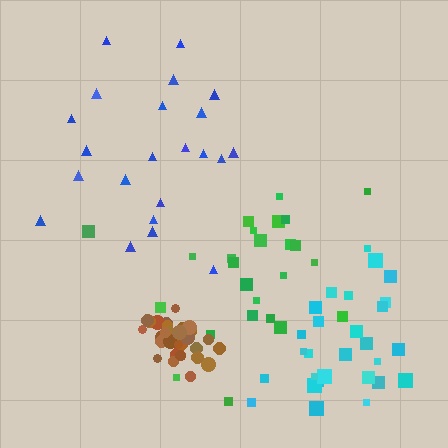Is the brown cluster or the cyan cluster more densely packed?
Brown.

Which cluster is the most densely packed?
Brown.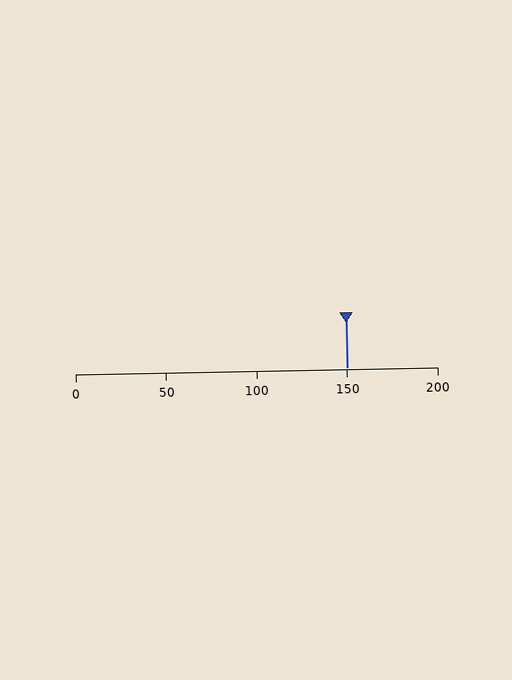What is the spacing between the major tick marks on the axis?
The major ticks are spaced 50 apart.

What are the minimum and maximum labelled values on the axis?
The axis runs from 0 to 200.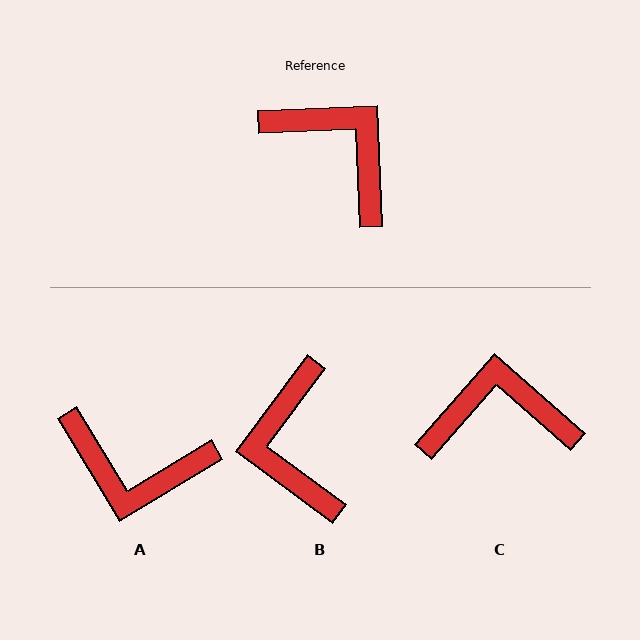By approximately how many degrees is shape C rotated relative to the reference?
Approximately 46 degrees counter-clockwise.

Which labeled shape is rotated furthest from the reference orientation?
A, about 151 degrees away.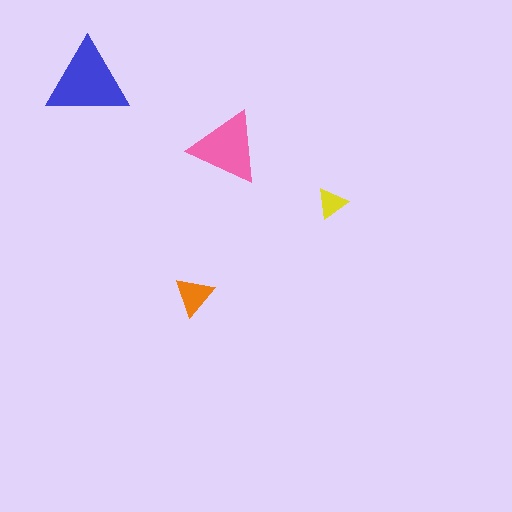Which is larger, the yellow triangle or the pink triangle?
The pink one.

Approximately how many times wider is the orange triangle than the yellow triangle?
About 1.5 times wider.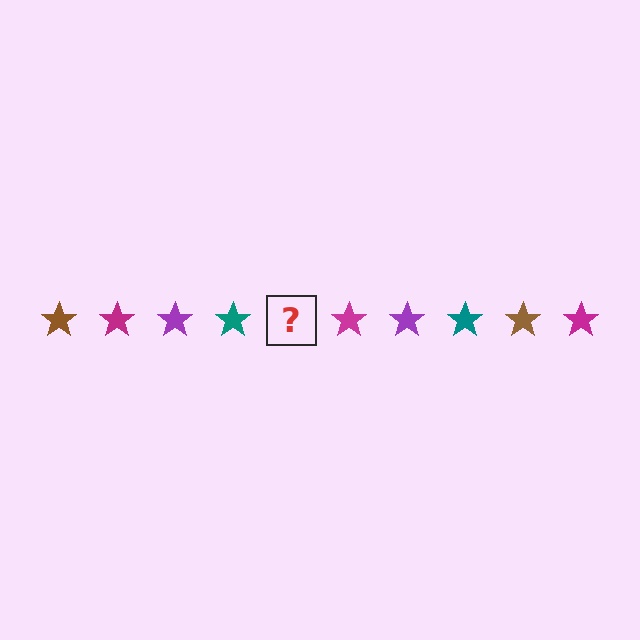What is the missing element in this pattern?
The missing element is a brown star.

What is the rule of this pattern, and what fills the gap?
The rule is that the pattern cycles through brown, magenta, purple, teal stars. The gap should be filled with a brown star.